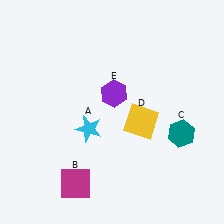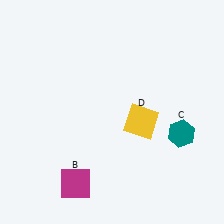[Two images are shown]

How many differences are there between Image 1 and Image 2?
There are 2 differences between the two images.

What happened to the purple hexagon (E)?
The purple hexagon (E) was removed in Image 2. It was in the top-right area of Image 1.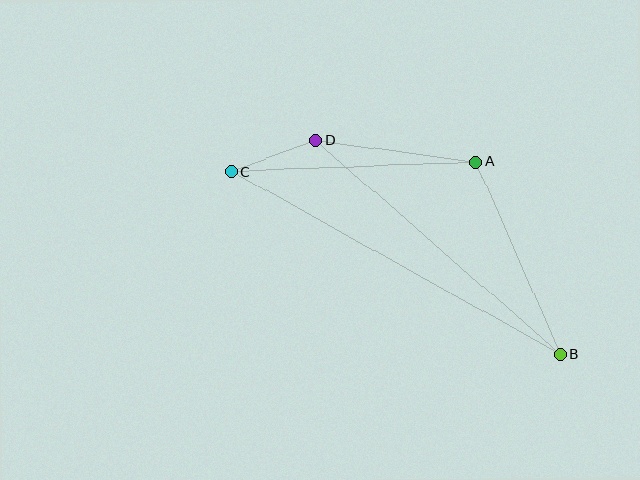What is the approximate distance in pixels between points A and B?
The distance between A and B is approximately 210 pixels.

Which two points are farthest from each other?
Points B and C are farthest from each other.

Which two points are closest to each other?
Points C and D are closest to each other.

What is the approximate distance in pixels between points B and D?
The distance between B and D is approximately 325 pixels.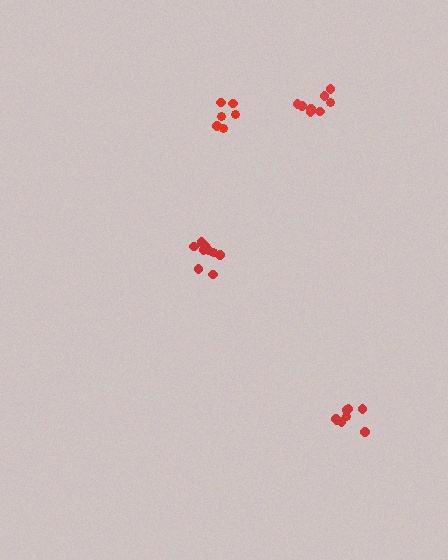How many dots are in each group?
Group 1: 6 dots, Group 2: 8 dots, Group 3: 8 dots, Group 4: 10 dots (32 total).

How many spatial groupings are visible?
There are 4 spatial groupings.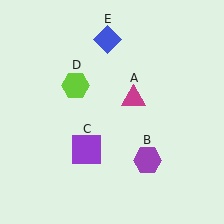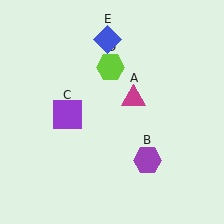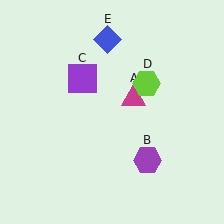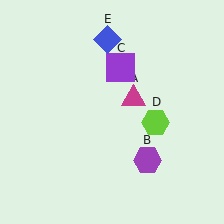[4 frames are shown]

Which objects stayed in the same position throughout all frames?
Magenta triangle (object A) and purple hexagon (object B) and blue diamond (object E) remained stationary.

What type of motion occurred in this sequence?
The purple square (object C), lime hexagon (object D) rotated clockwise around the center of the scene.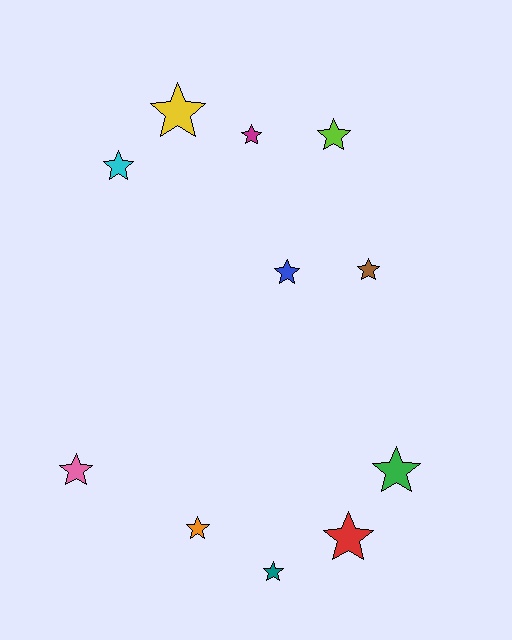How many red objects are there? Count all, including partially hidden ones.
There is 1 red object.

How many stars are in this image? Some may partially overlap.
There are 11 stars.